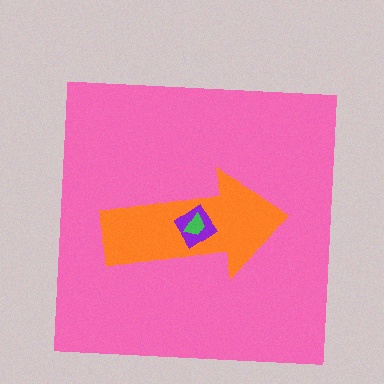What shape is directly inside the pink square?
The orange arrow.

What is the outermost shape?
The pink square.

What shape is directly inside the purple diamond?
The green trapezoid.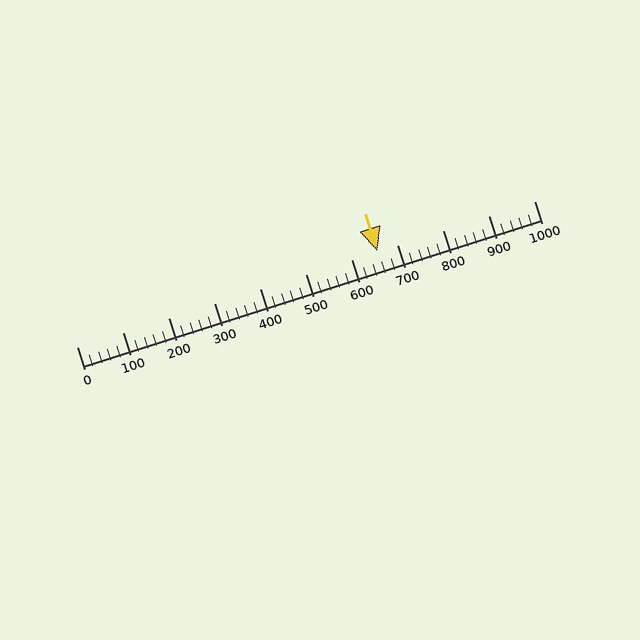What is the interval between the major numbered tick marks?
The major tick marks are spaced 100 units apart.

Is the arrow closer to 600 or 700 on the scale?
The arrow is closer to 700.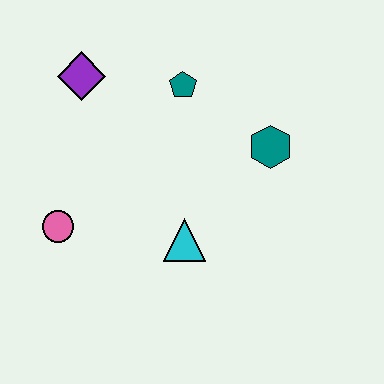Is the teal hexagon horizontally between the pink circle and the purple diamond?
No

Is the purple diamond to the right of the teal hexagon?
No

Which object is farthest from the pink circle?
The teal hexagon is farthest from the pink circle.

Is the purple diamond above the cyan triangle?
Yes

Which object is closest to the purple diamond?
The teal pentagon is closest to the purple diamond.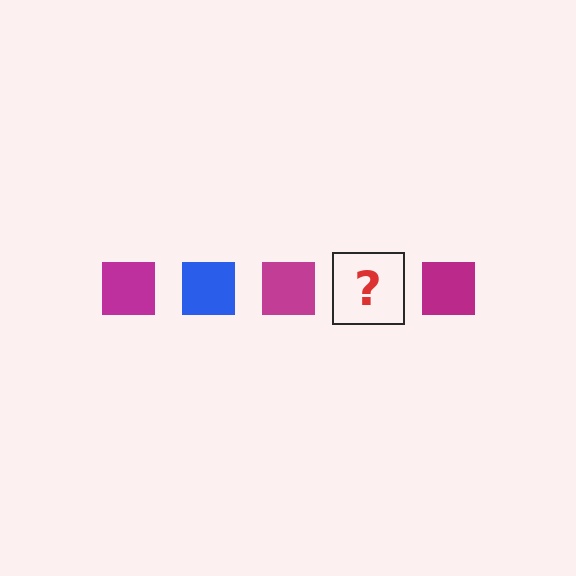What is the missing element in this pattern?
The missing element is a blue square.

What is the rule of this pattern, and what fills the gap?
The rule is that the pattern cycles through magenta, blue squares. The gap should be filled with a blue square.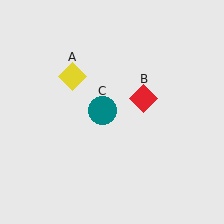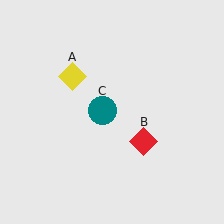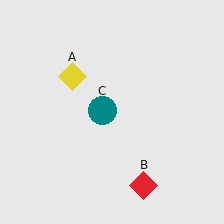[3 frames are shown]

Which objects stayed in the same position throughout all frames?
Yellow diamond (object A) and teal circle (object C) remained stationary.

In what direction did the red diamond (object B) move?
The red diamond (object B) moved down.